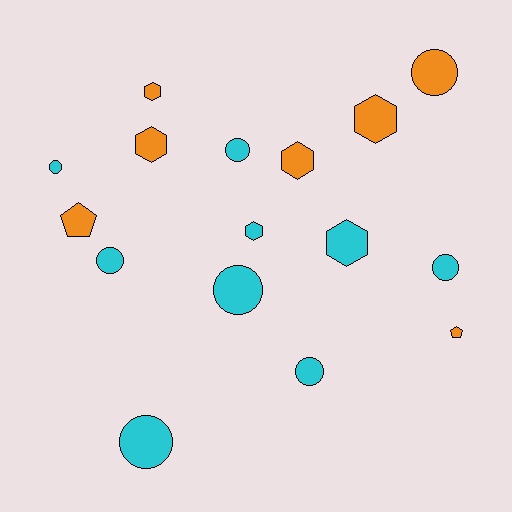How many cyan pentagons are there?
There are no cyan pentagons.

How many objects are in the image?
There are 16 objects.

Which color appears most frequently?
Cyan, with 9 objects.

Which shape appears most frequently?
Circle, with 8 objects.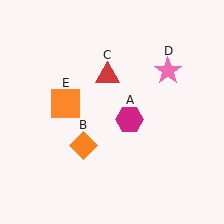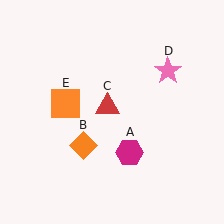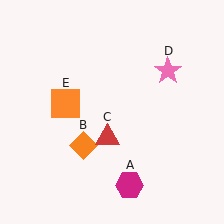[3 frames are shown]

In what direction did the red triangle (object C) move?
The red triangle (object C) moved down.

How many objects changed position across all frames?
2 objects changed position: magenta hexagon (object A), red triangle (object C).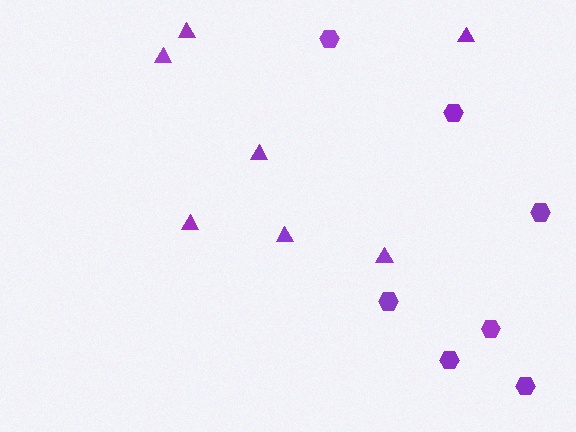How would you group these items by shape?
There are 2 groups: one group of hexagons (7) and one group of triangles (7).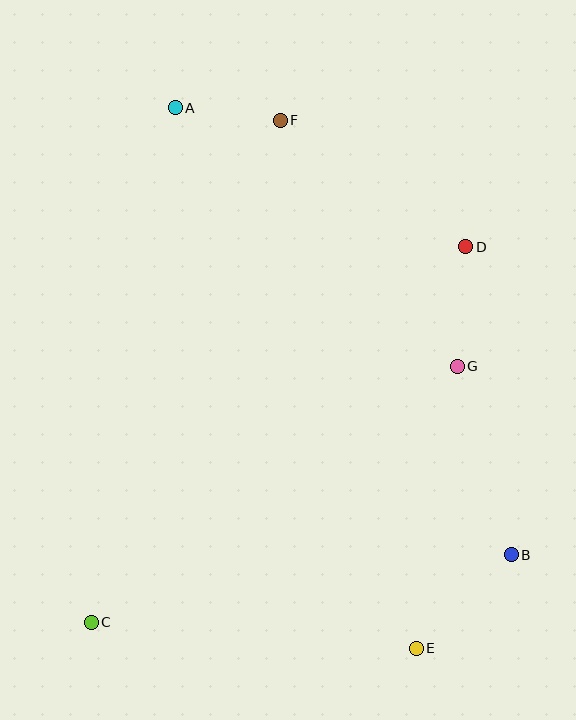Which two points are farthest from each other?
Points A and E are farthest from each other.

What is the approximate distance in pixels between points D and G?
The distance between D and G is approximately 120 pixels.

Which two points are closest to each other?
Points A and F are closest to each other.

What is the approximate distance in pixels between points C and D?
The distance between C and D is approximately 530 pixels.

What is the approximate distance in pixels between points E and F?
The distance between E and F is approximately 545 pixels.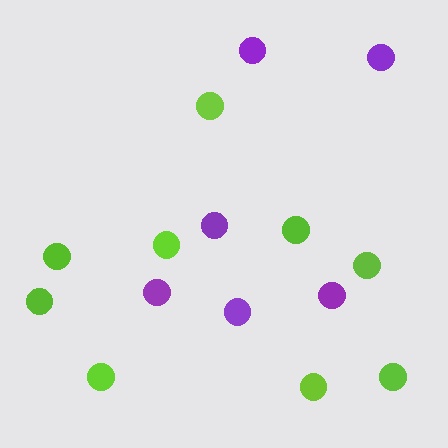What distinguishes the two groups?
There are 2 groups: one group of purple circles (6) and one group of lime circles (9).